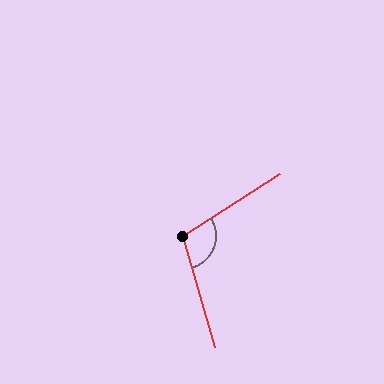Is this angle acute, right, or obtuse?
It is obtuse.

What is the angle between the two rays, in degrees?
Approximately 107 degrees.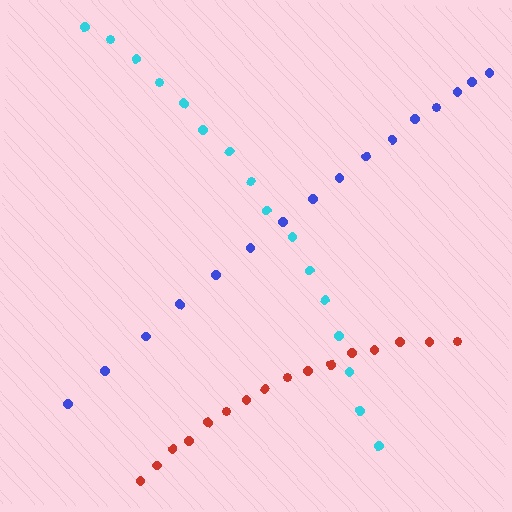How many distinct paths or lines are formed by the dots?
There are 3 distinct paths.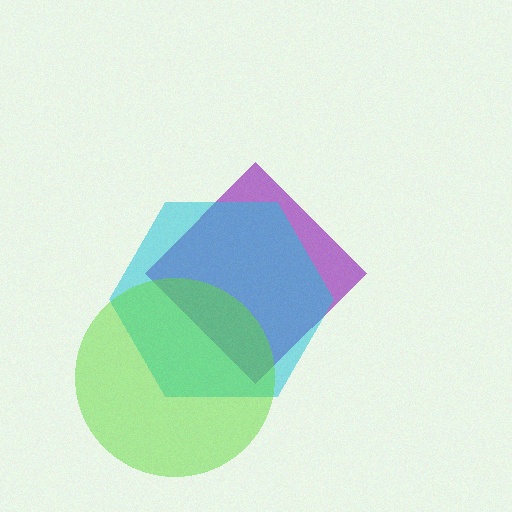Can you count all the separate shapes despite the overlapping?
Yes, there are 3 separate shapes.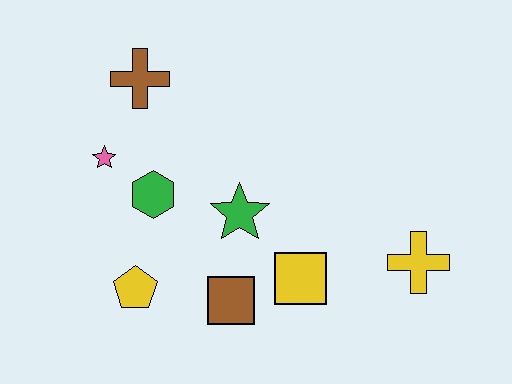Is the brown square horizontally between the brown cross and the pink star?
No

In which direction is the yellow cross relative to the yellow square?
The yellow cross is to the right of the yellow square.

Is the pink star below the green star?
No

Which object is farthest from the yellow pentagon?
The yellow cross is farthest from the yellow pentagon.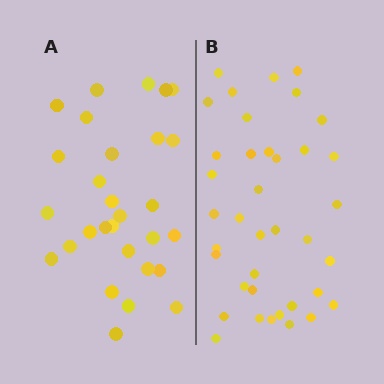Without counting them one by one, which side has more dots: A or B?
Region B (the right region) has more dots.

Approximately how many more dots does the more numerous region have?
Region B has roughly 8 or so more dots than region A.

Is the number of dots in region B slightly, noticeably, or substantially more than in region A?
Region B has noticeably more, but not dramatically so. The ratio is roughly 1.3 to 1.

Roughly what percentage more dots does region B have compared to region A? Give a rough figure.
About 30% more.